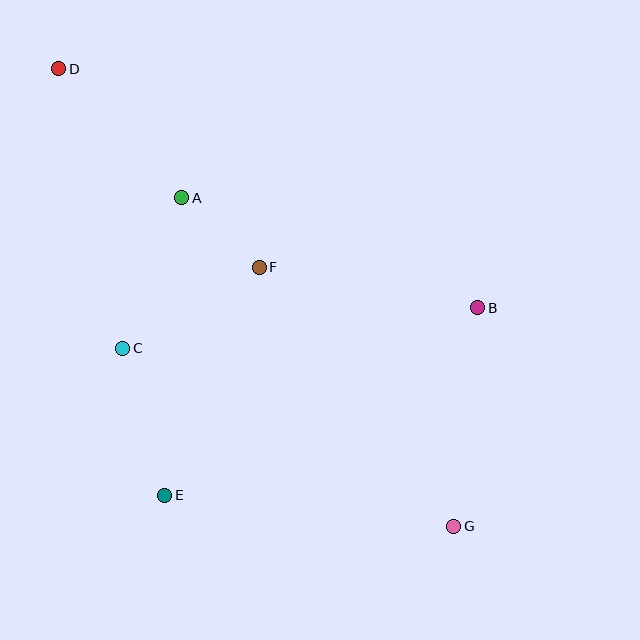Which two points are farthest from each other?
Points D and G are farthest from each other.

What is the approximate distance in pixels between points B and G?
The distance between B and G is approximately 220 pixels.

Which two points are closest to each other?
Points A and F are closest to each other.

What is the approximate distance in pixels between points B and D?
The distance between B and D is approximately 482 pixels.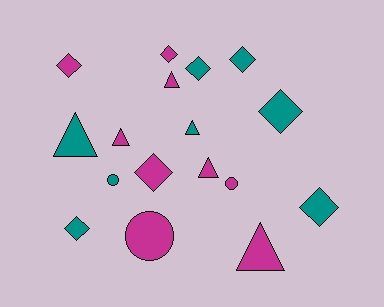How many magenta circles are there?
There are 2 magenta circles.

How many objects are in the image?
There are 17 objects.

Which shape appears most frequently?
Diamond, with 8 objects.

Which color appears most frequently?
Magenta, with 9 objects.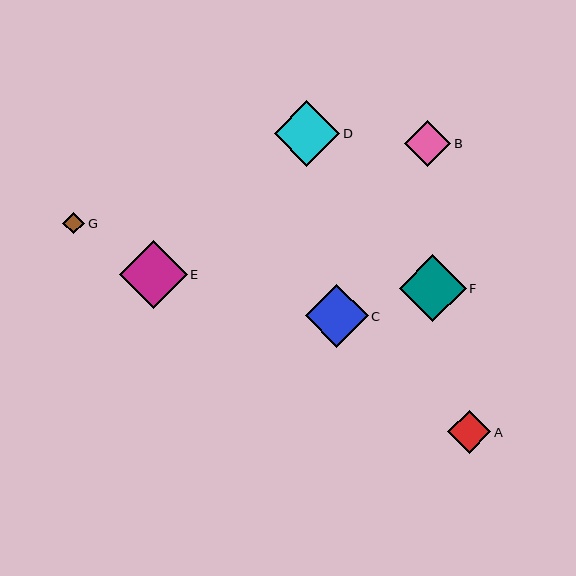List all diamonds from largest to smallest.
From largest to smallest: E, F, D, C, B, A, G.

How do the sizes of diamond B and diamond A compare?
Diamond B and diamond A are approximately the same size.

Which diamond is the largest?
Diamond E is the largest with a size of approximately 68 pixels.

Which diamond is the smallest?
Diamond G is the smallest with a size of approximately 22 pixels.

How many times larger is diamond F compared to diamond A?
Diamond F is approximately 1.5 times the size of diamond A.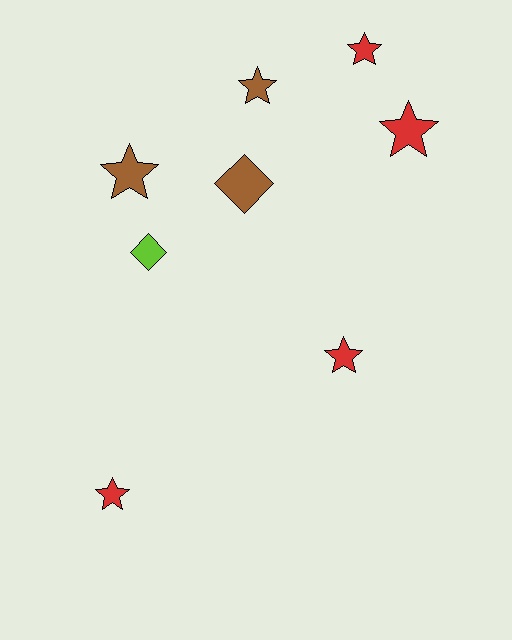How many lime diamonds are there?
There is 1 lime diamond.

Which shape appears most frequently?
Star, with 6 objects.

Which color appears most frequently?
Red, with 4 objects.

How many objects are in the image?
There are 8 objects.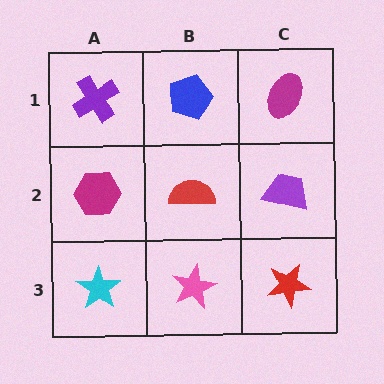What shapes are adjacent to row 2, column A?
A purple cross (row 1, column A), a cyan star (row 3, column A), a red semicircle (row 2, column B).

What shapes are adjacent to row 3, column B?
A red semicircle (row 2, column B), a cyan star (row 3, column A), a red star (row 3, column C).